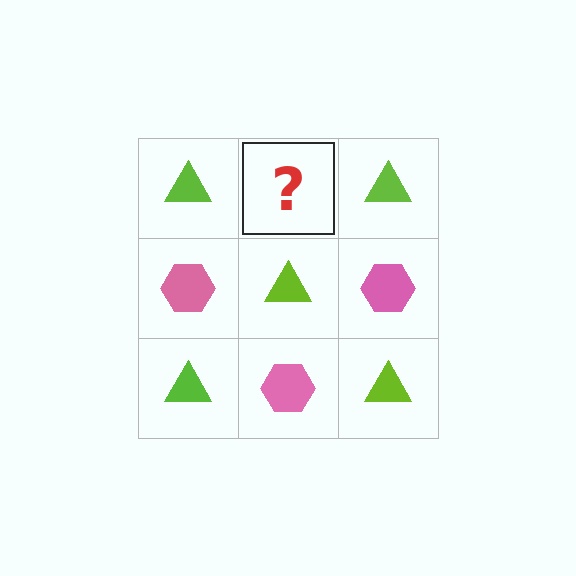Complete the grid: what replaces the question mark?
The question mark should be replaced with a pink hexagon.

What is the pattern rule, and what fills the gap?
The rule is that it alternates lime triangle and pink hexagon in a checkerboard pattern. The gap should be filled with a pink hexagon.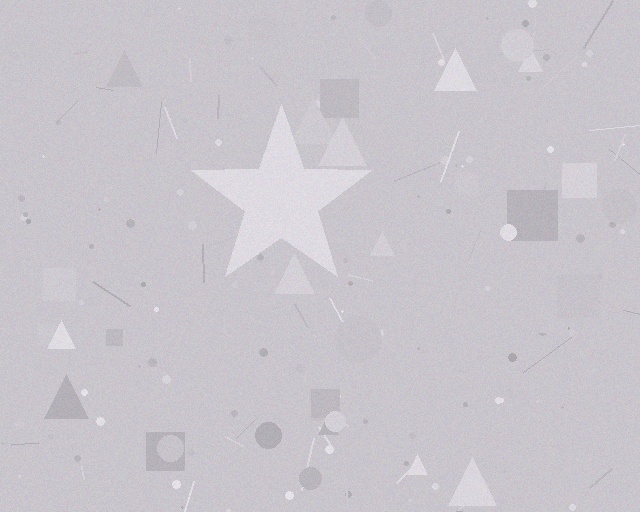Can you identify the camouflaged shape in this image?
The camouflaged shape is a star.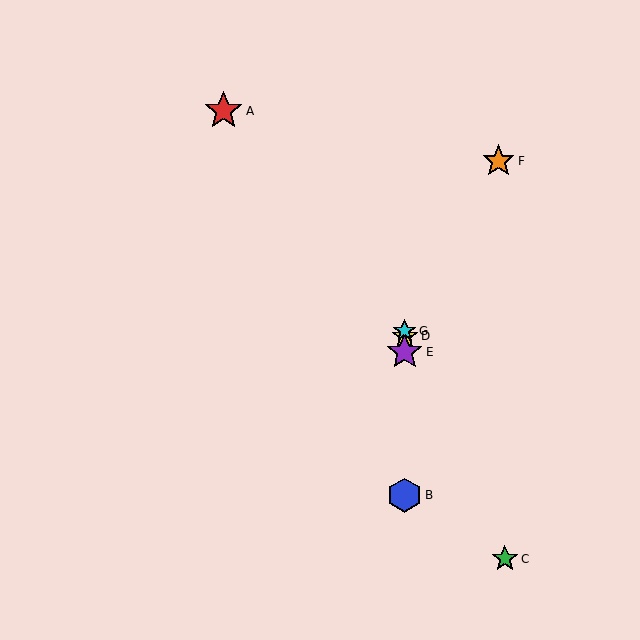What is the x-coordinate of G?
Object G is at x≈405.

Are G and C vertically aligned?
No, G is at x≈405 and C is at x≈505.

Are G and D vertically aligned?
Yes, both are at x≈405.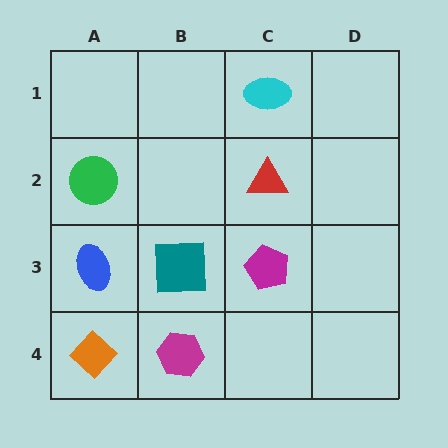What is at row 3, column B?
A teal square.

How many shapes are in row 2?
2 shapes.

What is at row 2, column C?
A red triangle.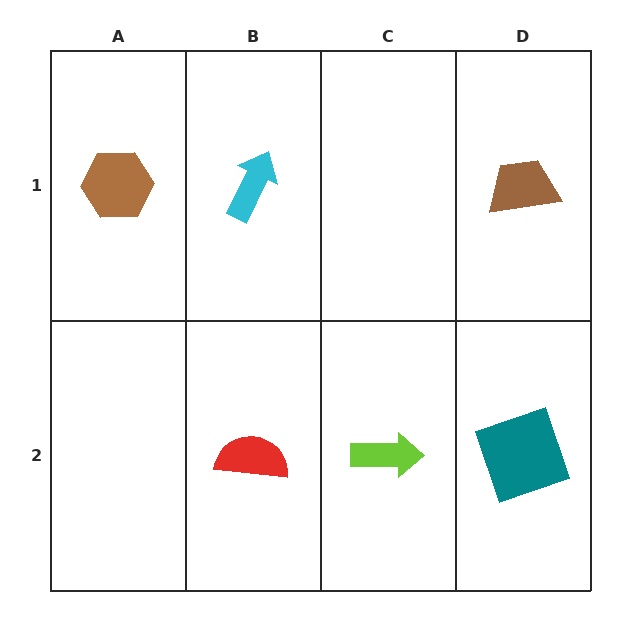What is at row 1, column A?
A brown hexagon.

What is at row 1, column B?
A cyan arrow.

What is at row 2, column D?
A teal square.